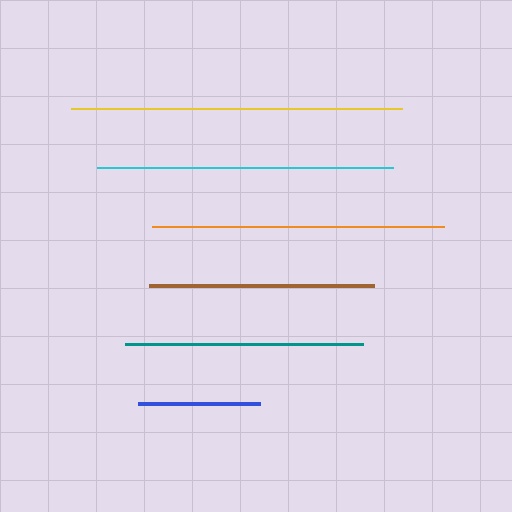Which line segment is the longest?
The yellow line is the longest at approximately 332 pixels.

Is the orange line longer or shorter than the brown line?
The orange line is longer than the brown line.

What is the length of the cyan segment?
The cyan segment is approximately 296 pixels long.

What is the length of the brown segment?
The brown segment is approximately 225 pixels long.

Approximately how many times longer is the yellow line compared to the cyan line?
The yellow line is approximately 1.1 times the length of the cyan line.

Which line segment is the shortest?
The blue line is the shortest at approximately 122 pixels.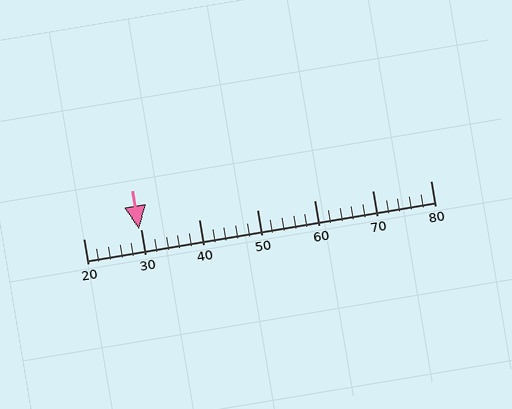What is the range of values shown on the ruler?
The ruler shows values from 20 to 80.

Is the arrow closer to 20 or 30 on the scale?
The arrow is closer to 30.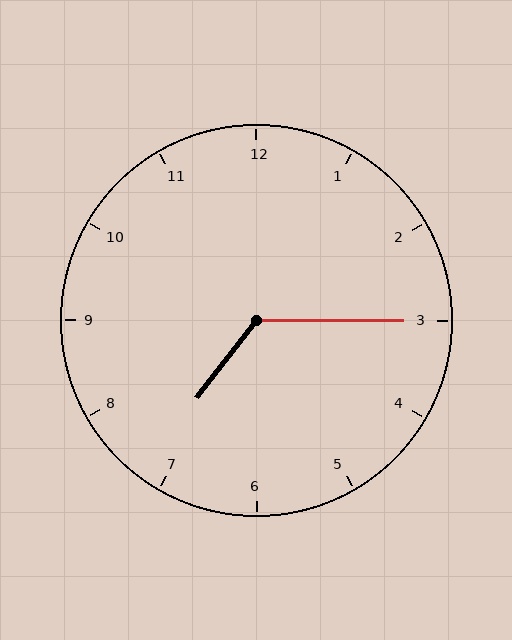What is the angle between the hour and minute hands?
Approximately 128 degrees.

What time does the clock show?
7:15.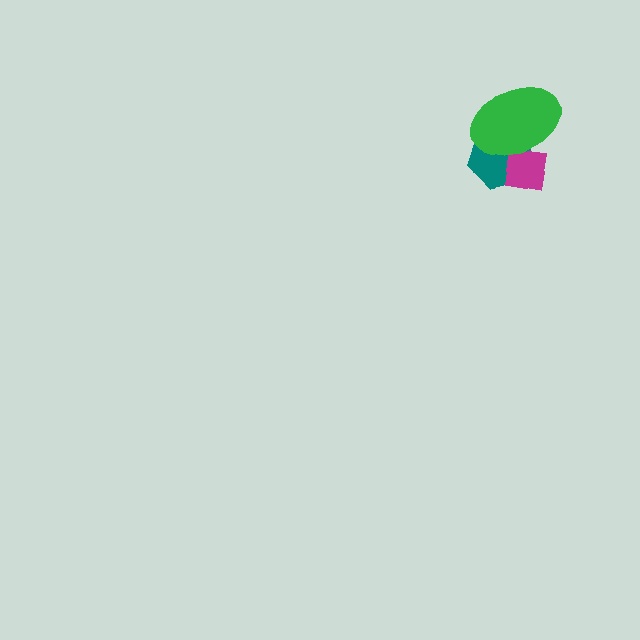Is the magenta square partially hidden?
Yes, it is partially covered by another shape.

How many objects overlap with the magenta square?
2 objects overlap with the magenta square.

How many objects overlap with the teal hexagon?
2 objects overlap with the teal hexagon.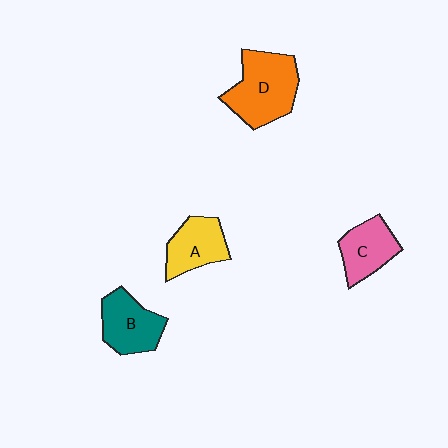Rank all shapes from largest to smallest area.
From largest to smallest: D (orange), B (teal), A (yellow), C (pink).